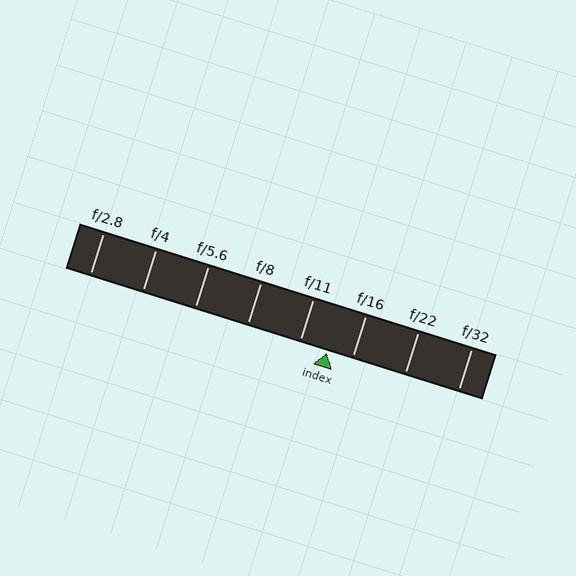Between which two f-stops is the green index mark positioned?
The index mark is between f/11 and f/16.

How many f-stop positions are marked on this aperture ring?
There are 8 f-stop positions marked.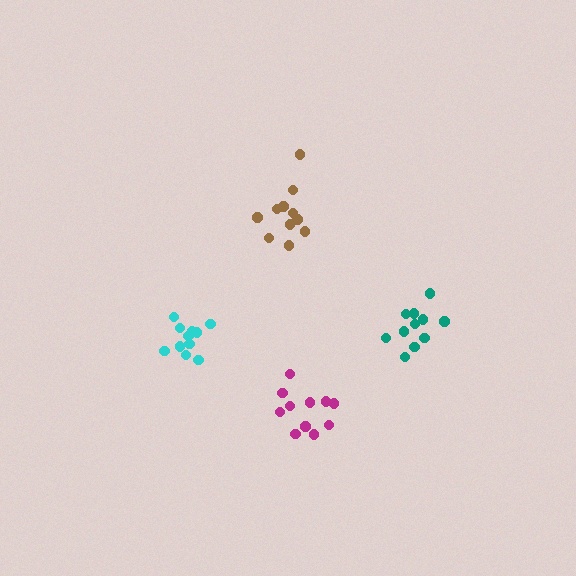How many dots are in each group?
Group 1: 12 dots, Group 2: 11 dots, Group 3: 11 dots, Group 4: 11 dots (45 total).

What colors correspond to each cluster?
The clusters are colored: cyan, magenta, brown, teal.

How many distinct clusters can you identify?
There are 4 distinct clusters.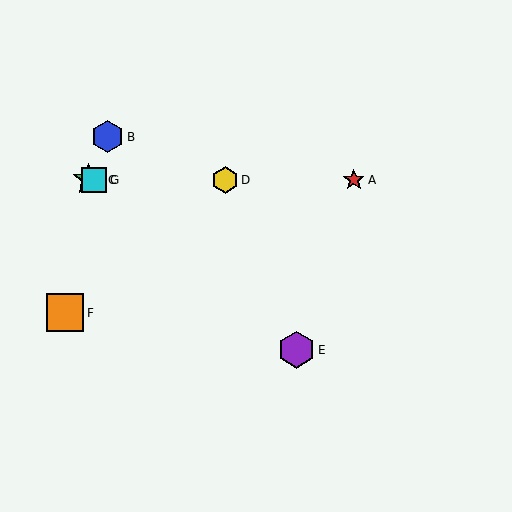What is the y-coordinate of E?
Object E is at y≈350.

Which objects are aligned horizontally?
Objects A, C, D, G are aligned horizontally.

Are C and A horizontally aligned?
Yes, both are at y≈180.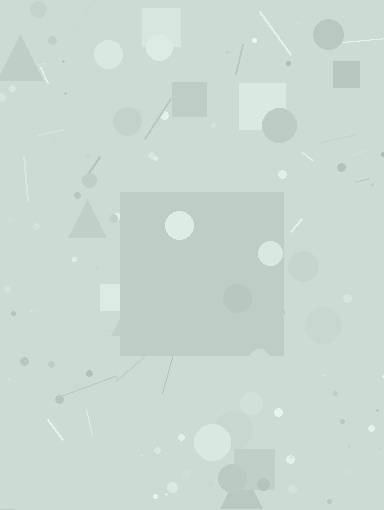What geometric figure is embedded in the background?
A square is embedded in the background.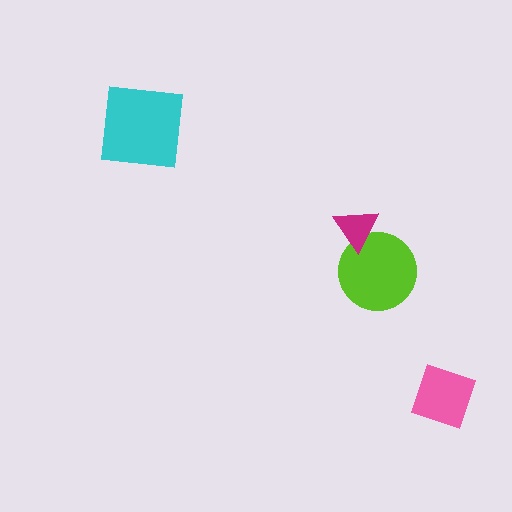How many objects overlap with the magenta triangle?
1 object overlaps with the magenta triangle.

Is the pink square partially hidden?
No, no other shape covers it.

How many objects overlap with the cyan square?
0 objects overlap with the cyan square.